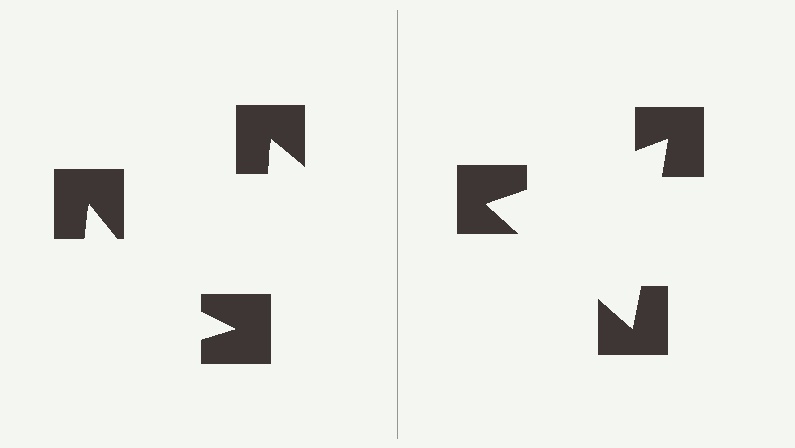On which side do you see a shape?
An illusory triangle appears on the right side. On the left side the wedge cuts are rotated, so no coherent shape forms.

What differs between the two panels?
The notched squares are positioned identically on both sides; only the wedge orientations differ. On the right they align to a triangle; on the left they are misaligned.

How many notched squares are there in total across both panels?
6 — 3 on each side.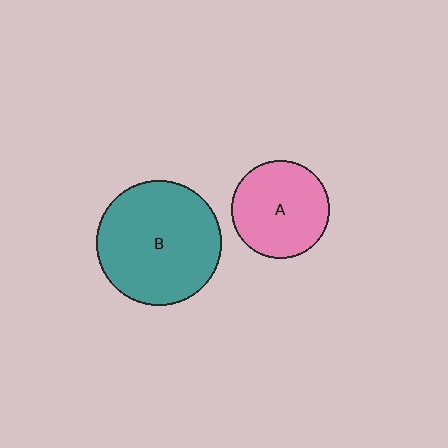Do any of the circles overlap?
No, none of the circles overlap.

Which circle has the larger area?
Circle B (teal).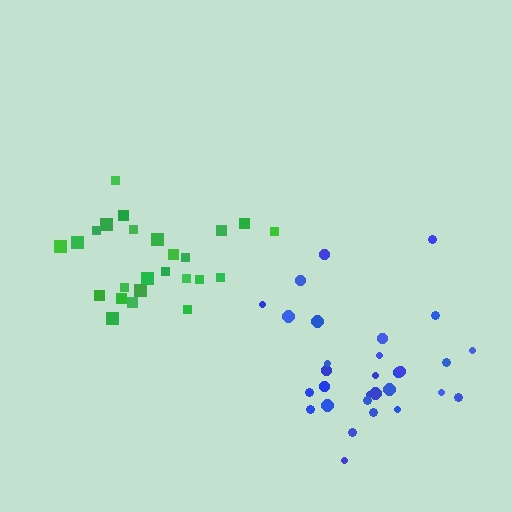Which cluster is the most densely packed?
Blue.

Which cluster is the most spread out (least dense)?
Green.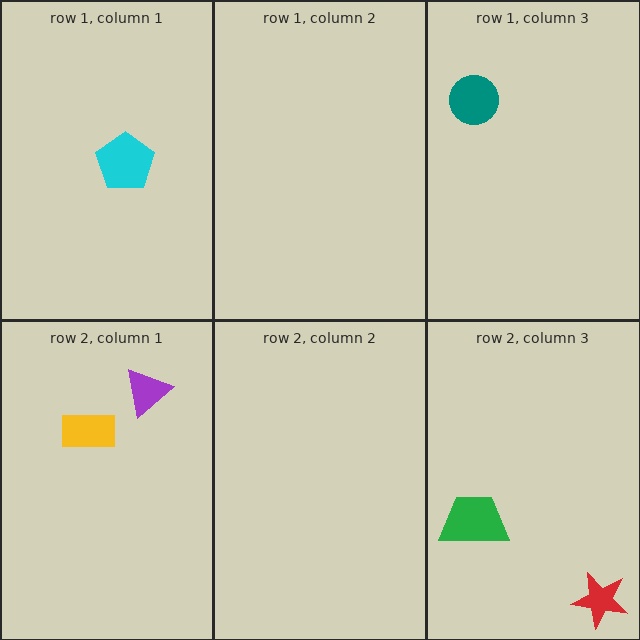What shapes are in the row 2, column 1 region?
The purple triangle, the yellow rectangle.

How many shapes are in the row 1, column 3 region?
1.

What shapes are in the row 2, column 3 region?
The green trapezoid, the red star.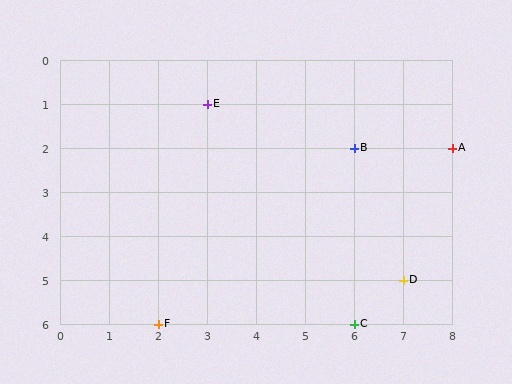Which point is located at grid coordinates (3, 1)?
Point E is at (3, 1).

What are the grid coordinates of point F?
Point F is at grid coordinates (2, 6).